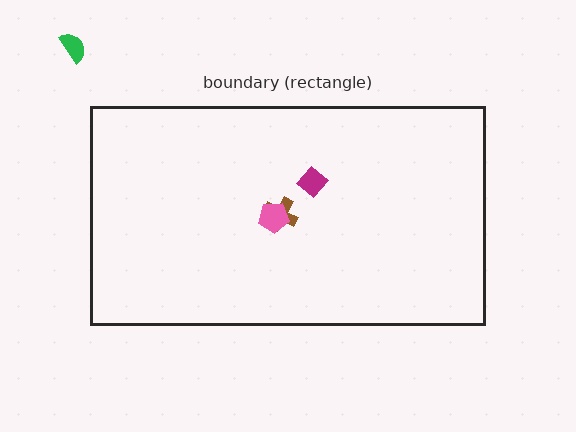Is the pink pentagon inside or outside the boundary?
Inside.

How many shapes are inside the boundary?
3 inside, 1 outside.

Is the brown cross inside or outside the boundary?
Inside.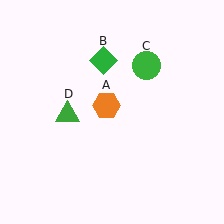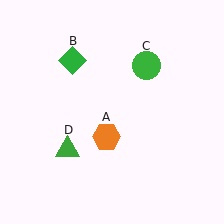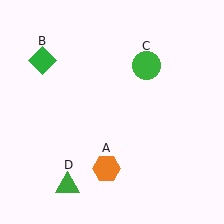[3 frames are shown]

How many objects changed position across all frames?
3 objects changed position: orange hexagon (object A), green diamond (object B), green triangle (object D).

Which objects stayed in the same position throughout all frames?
Green circle (object C) remained stationary.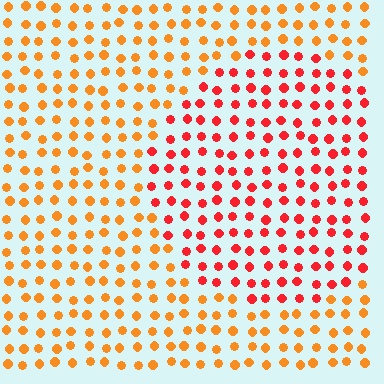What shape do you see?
I see a circle.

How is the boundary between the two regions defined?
The boundary is defined purely by a slight shift in hue (about 33 degrees). Spacing, size, and orientation are identical on both sides.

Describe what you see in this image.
The image is filled with small orange elements in a uniform arrangement. A circle-shaped region is visible where the elements are tinted to a slightly different hue, forming a subtle color boundary.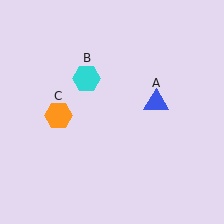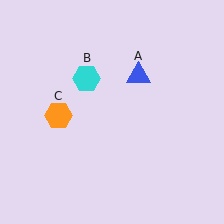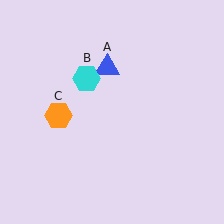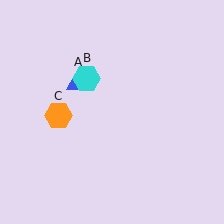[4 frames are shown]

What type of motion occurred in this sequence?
The blue triangle (object A) rotated counterclockwise around the center of the scene.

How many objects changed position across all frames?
1 object changed position: blue triangle (object A).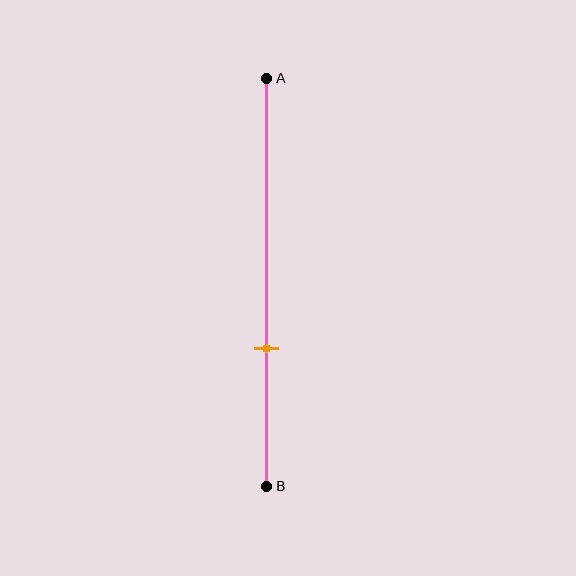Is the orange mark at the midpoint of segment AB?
No, the mark is at about 65% from A, not at the 50% midpoint.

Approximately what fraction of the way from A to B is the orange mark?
The orange mark is approximately 65% of the way from A to B.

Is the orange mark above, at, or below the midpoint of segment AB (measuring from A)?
The orange mark is below the midpoint of segment AB.